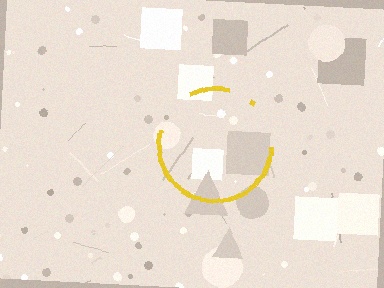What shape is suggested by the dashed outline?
The dashed outline suggests a circle.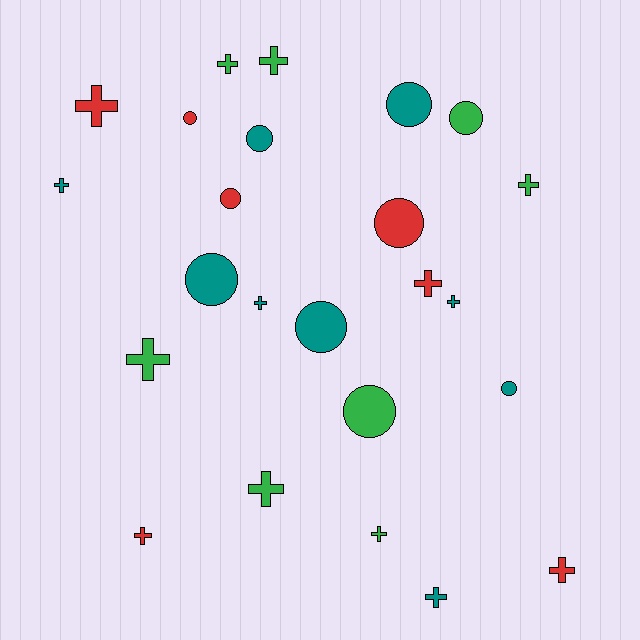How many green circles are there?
There are 2 green circles.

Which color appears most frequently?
Teal, with 9 objects.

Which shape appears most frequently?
Cross, with 14 objects.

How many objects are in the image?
There are 24 objects.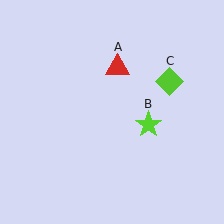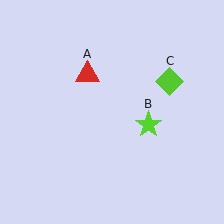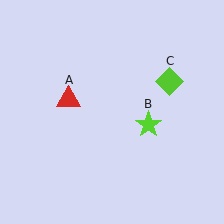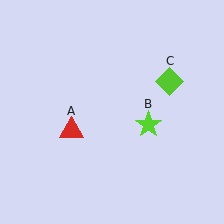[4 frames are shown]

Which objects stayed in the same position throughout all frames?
Lime star (object B) and lime diamond (object C) remained stationary.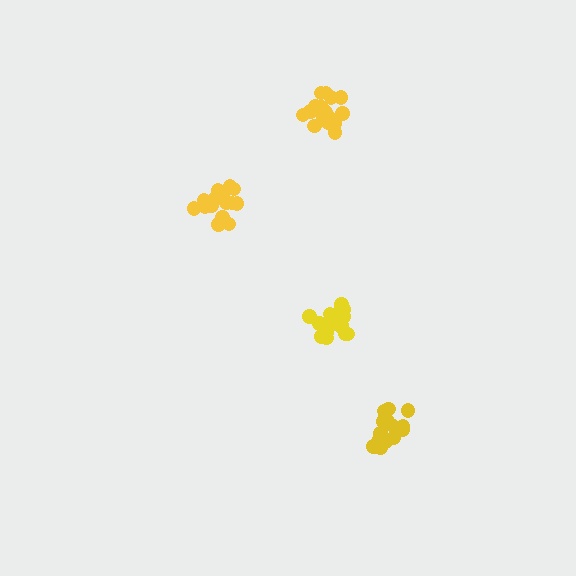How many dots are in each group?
Group 1: 18 dots, Group 2: 16 dots, Group 3: 16 dots, Group 4: 19 dots (69 total).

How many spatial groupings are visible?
There are 4 spatial groupings.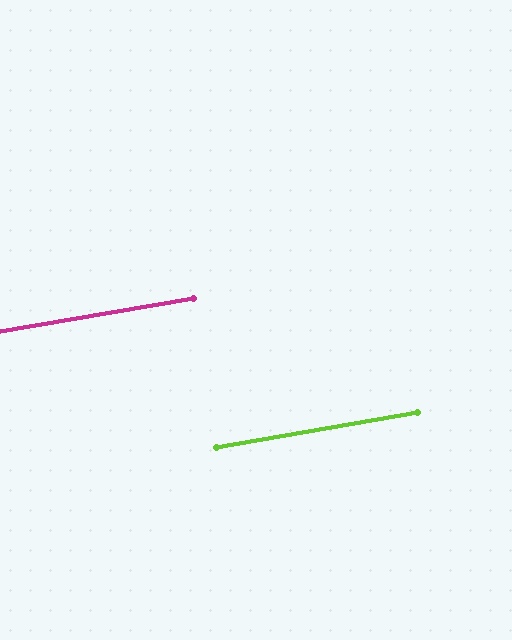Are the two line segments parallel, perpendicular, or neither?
Parallel — their directions differ by only 0.1°.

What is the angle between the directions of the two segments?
Approximately 0 degrees.